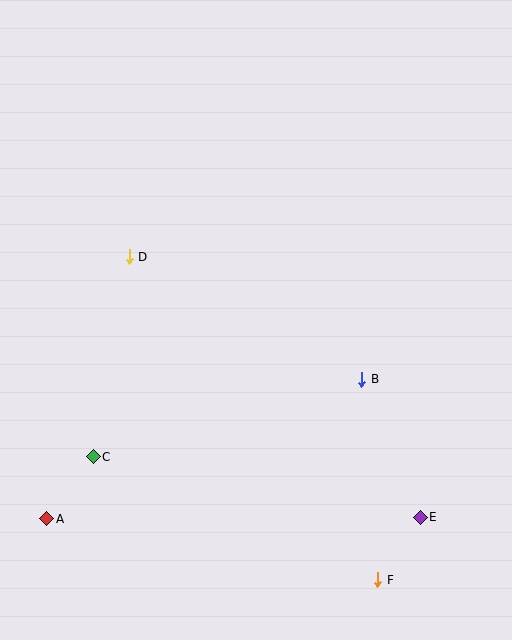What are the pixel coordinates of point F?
Point F is at (378, 580).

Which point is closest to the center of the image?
Point B at (362, 379) is closest to the center.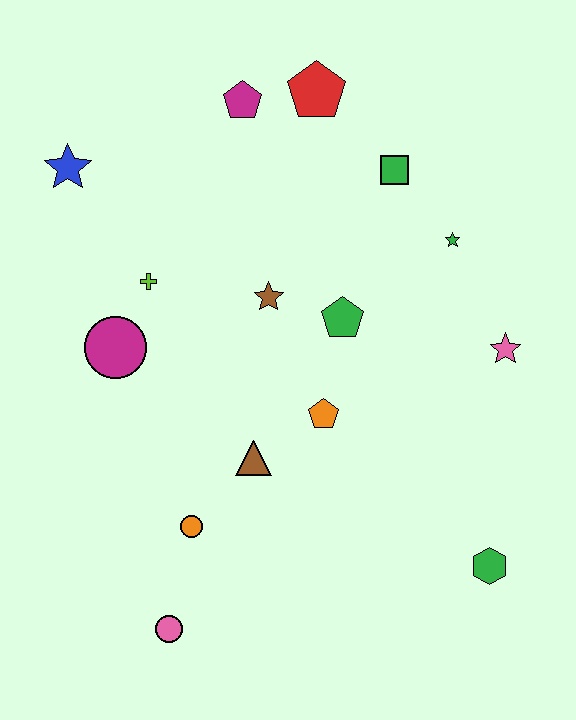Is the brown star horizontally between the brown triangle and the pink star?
Yes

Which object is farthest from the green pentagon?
The pink circle is farthest from the green pentagon.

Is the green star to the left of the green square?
No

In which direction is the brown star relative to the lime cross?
The brown star is to the right of the lime cross.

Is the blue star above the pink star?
Yes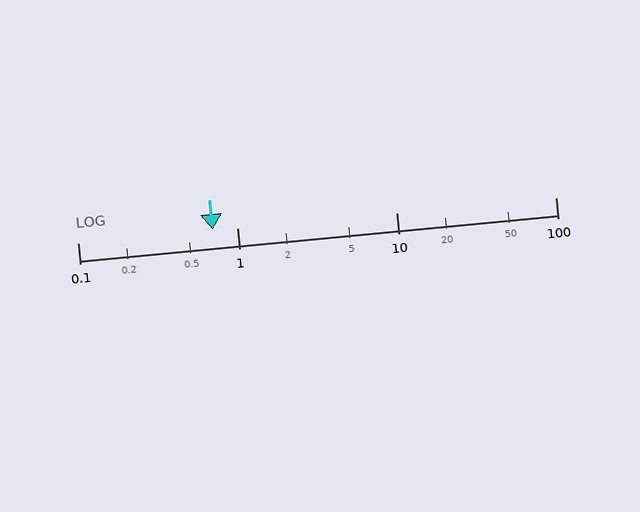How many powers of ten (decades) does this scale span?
The scale spans 3 decades, from 0.1 to 100.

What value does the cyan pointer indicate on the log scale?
The pointer indicates approximately 0.7.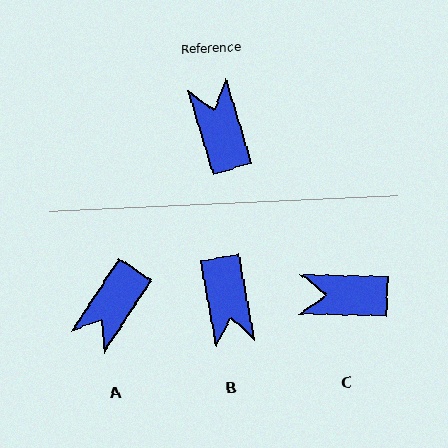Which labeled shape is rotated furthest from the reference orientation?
B, about 174 degrees away.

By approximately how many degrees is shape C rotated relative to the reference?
Approximately 72 degrees counter-clockwise.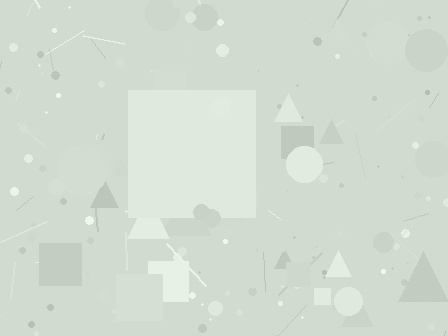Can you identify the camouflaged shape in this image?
The camouflaged shape is a square.